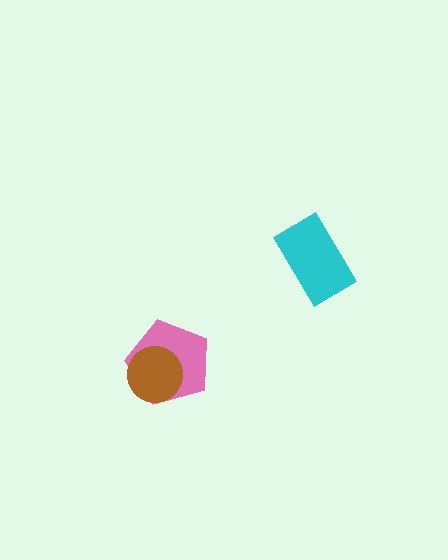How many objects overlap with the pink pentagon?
1 object overlaps with the pink pentagon.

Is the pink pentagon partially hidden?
Yes, it is partially covered by another shape.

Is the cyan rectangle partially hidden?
No, no other shape covers it.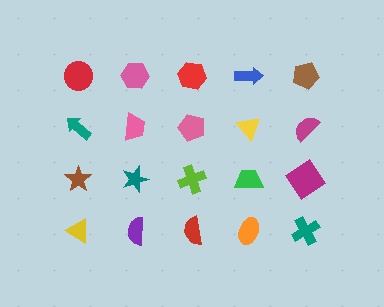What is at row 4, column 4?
An orange ellipse.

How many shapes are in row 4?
5 shapes.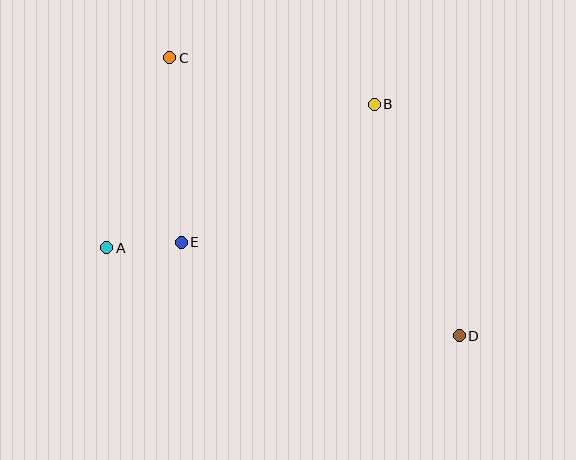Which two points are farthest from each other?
Points C and D are farthest from each other.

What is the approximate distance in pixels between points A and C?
The distance between A and C is approximately 200 pixels.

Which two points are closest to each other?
Points A and E are closest to each other.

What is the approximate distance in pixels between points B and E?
The distance between B and E is approximately 238 pixels.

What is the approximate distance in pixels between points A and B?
The distance between A and B is approximately 304 pixels.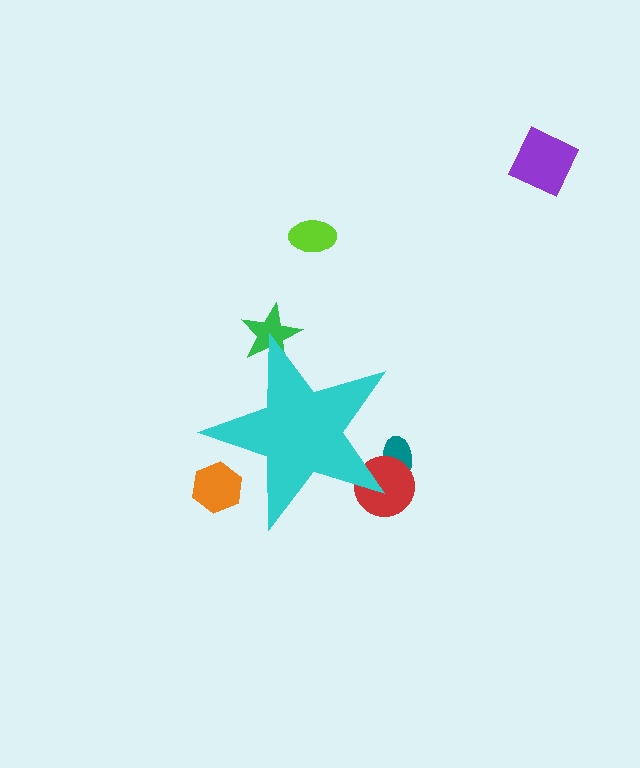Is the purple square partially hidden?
No, the purple square is fully visible.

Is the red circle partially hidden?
Yes, the red circle is partially hidden behind the cyan star.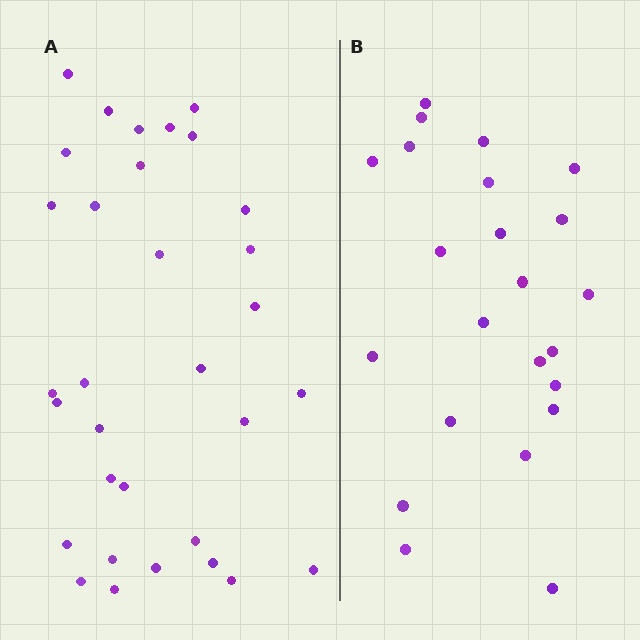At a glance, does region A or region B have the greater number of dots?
Region A (the left region) has more dots.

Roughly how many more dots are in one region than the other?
Region A has roughly 8 or so more dots than region B.